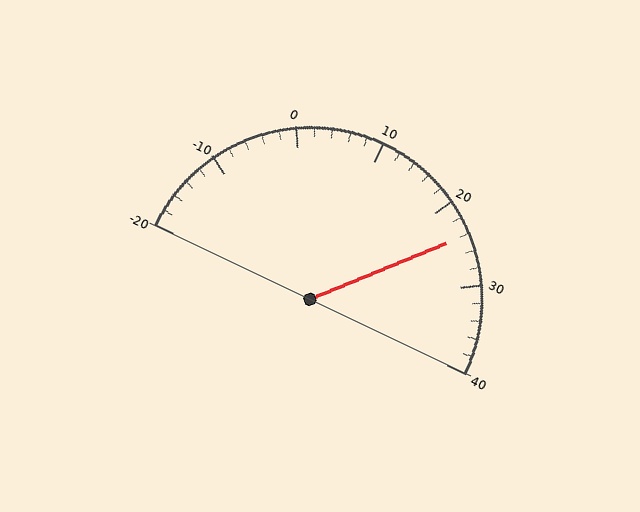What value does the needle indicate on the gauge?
The needle indicates approximately 24.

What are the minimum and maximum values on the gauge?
The gauge ranges from -20 to 40.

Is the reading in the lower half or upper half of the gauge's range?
The reading is in the upper half of the range (-20 to 40).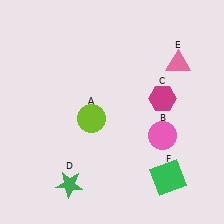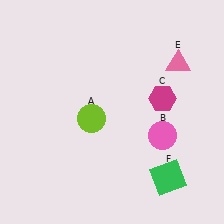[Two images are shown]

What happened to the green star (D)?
The green star (D) was removed in Image 2. It was in the bottom-left area of Image 1.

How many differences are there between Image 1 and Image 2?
There is 1 difference between the two images.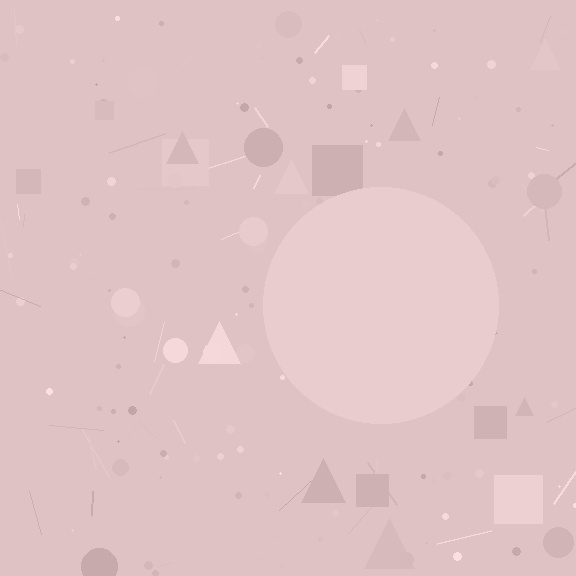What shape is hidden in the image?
A circle is hidden in the image.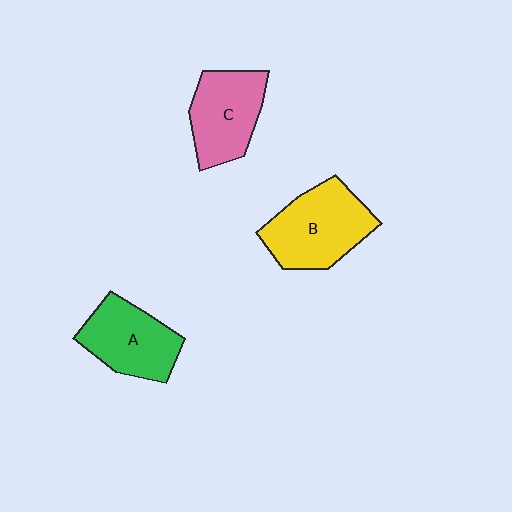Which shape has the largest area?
Shape B (yellow).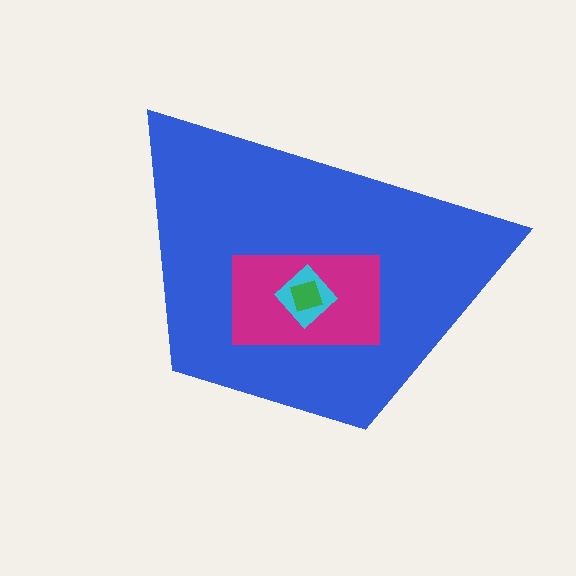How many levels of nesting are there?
4.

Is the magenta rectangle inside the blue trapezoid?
Yes.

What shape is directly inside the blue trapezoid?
The magenta rectangle.